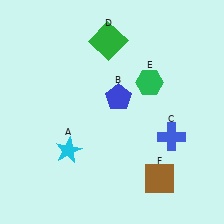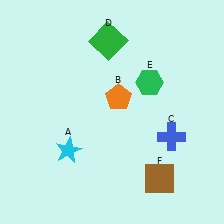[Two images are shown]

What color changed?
The pentagon (B) changed from blue in Image 1 to orange in Image 2.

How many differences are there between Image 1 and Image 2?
There is 1 difference between the two images.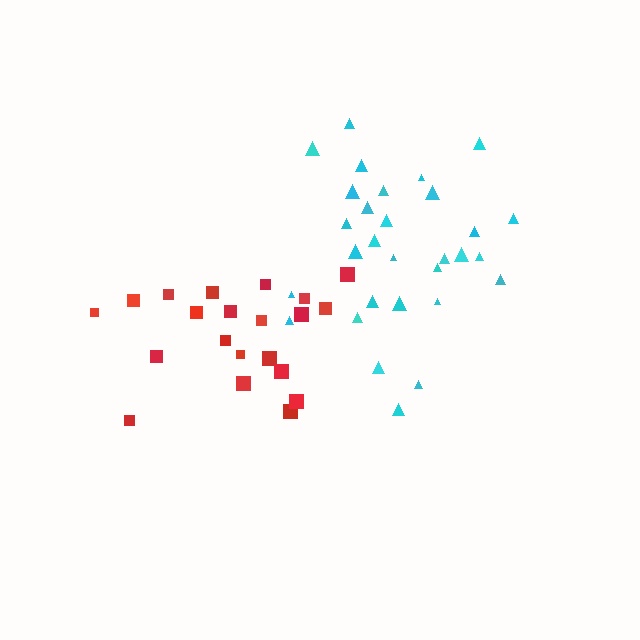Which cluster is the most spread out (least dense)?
Cyan.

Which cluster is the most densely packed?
Red.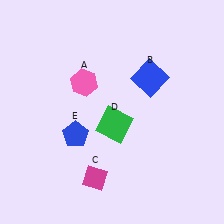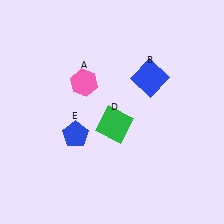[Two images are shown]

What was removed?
The magenta diamond (C) was removed in Image 2.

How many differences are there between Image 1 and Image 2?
There is 1 difference between the two images.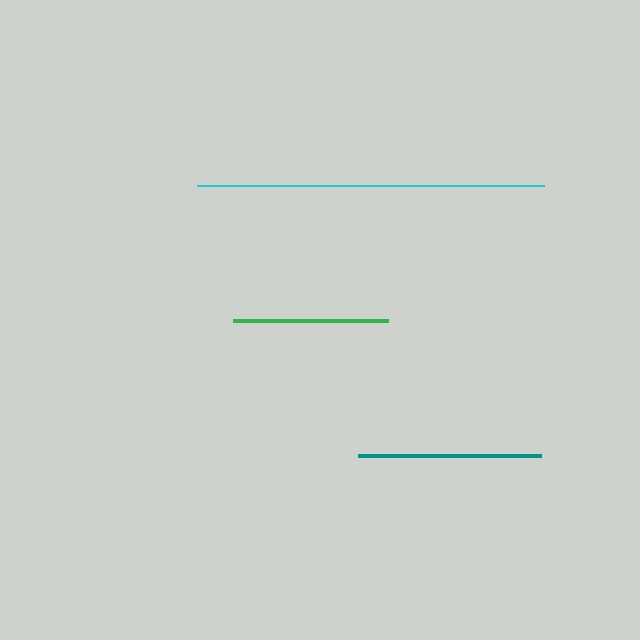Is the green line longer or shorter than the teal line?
The teal line is longer than the green line.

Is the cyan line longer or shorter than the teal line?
The cyan line is longer than the teal line.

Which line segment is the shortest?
The green line is the shortest at approximately 155 pixels.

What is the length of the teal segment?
The teal segment is approximately 183 pixels long.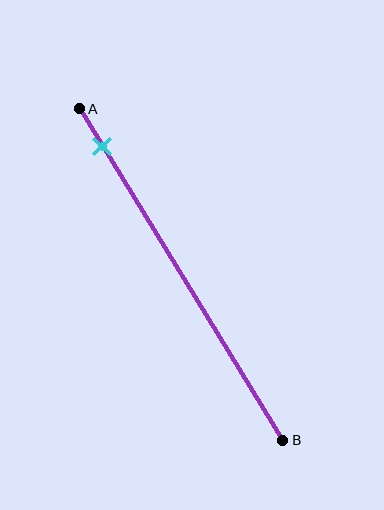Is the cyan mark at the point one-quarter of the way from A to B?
No, the mark is at about 10% from A, not at the 25% one-quarter point.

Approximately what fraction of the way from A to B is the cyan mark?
The cyan mark is approximately 10% of the way from A to B.